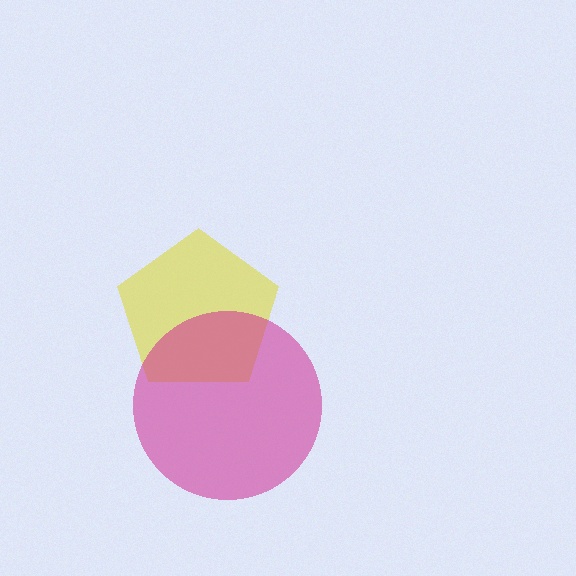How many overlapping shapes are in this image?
There are 2 overlapping shapes in the image.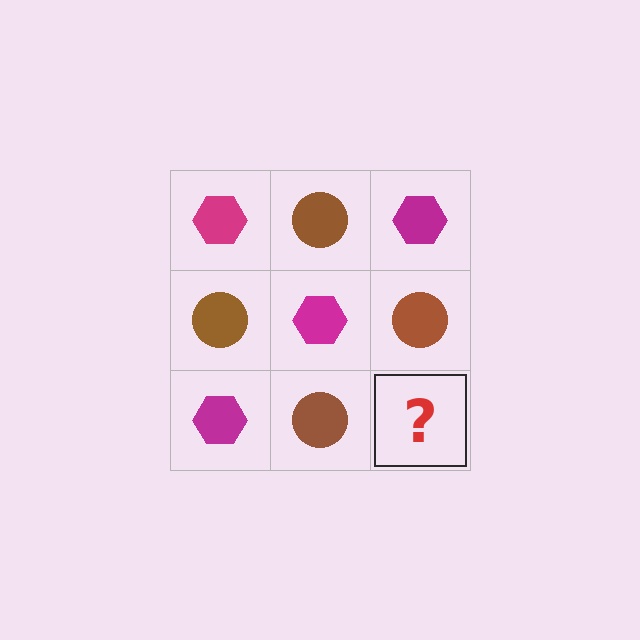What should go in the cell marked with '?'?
The missing cell should contain a magenta hexagon.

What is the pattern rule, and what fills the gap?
The rule is that it alternates magenta hexagon and brown circle in a checkerboard pattern. The gap should be filled with a magenta hexagon.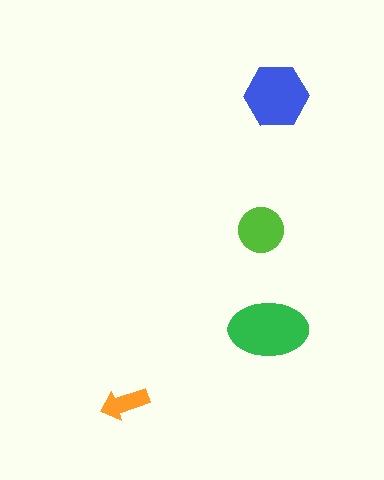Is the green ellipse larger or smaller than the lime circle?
Larger.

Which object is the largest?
The green ellipse.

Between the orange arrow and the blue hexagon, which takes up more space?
The blue hexagon.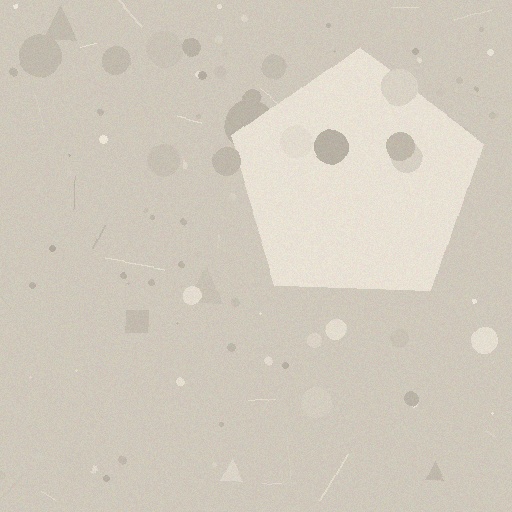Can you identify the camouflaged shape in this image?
The camouflaged shape is a pentagon.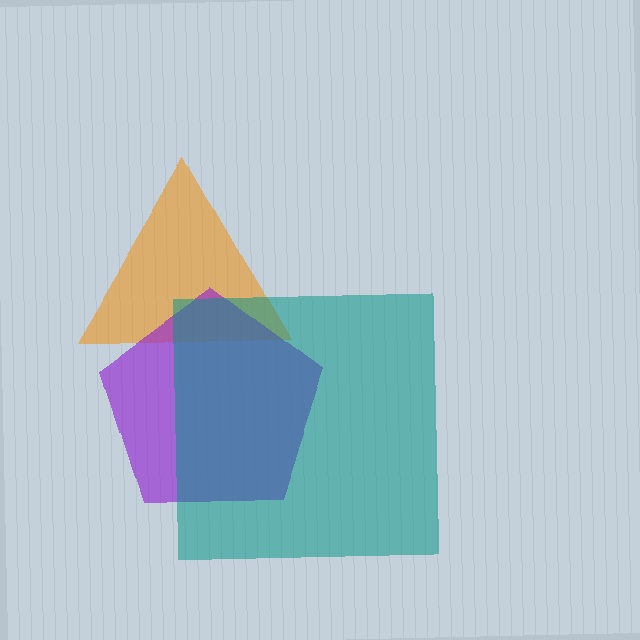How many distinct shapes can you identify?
There are 3 distinct shapes: an orange triangle, a purple pentagon, a teal square.